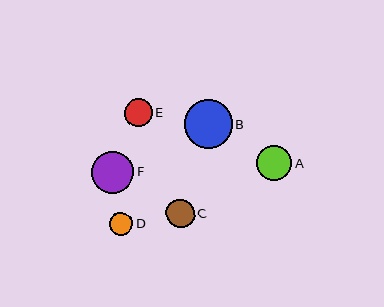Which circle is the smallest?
Circle D is the smallest with a size of approximately 23 pixels.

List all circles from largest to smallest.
From largest to smallest: B, F, A, C, E, D.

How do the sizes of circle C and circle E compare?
Circle C and circle E are approximately the same size.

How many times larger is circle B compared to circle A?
Circle B is approximately 1.4 times the size of circle A.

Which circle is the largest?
Circle B is the largest with a size of approximately 48 pixels.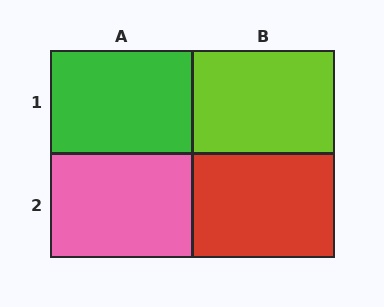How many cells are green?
1 cell is green.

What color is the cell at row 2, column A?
Pink.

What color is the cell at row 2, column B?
Red.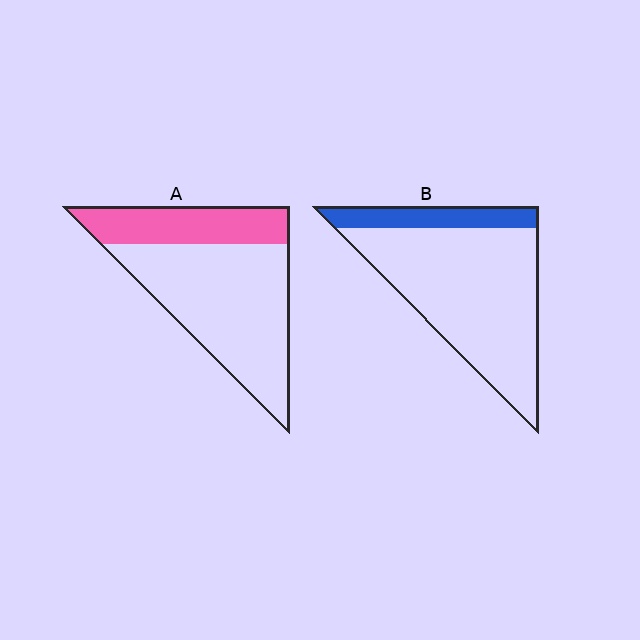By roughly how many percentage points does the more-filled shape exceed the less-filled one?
By roughly 10 percentage points (A over B).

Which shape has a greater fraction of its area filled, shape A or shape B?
Shape A.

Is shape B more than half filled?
No.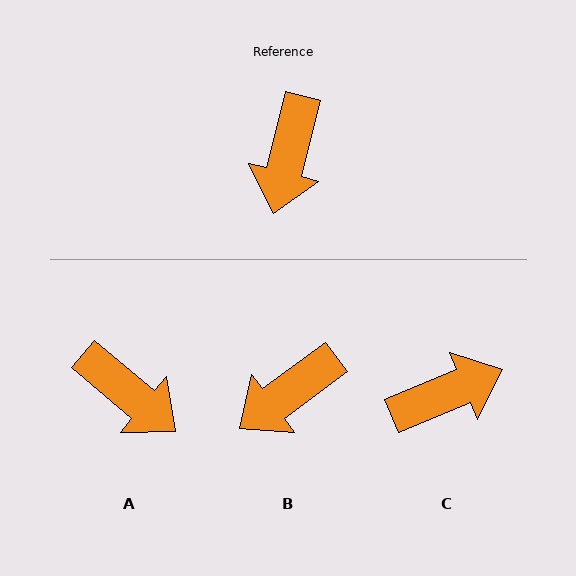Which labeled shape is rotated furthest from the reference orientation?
C, about 127 degrees away.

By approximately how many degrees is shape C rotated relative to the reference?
Approximately 127 degrees counter-clockwise.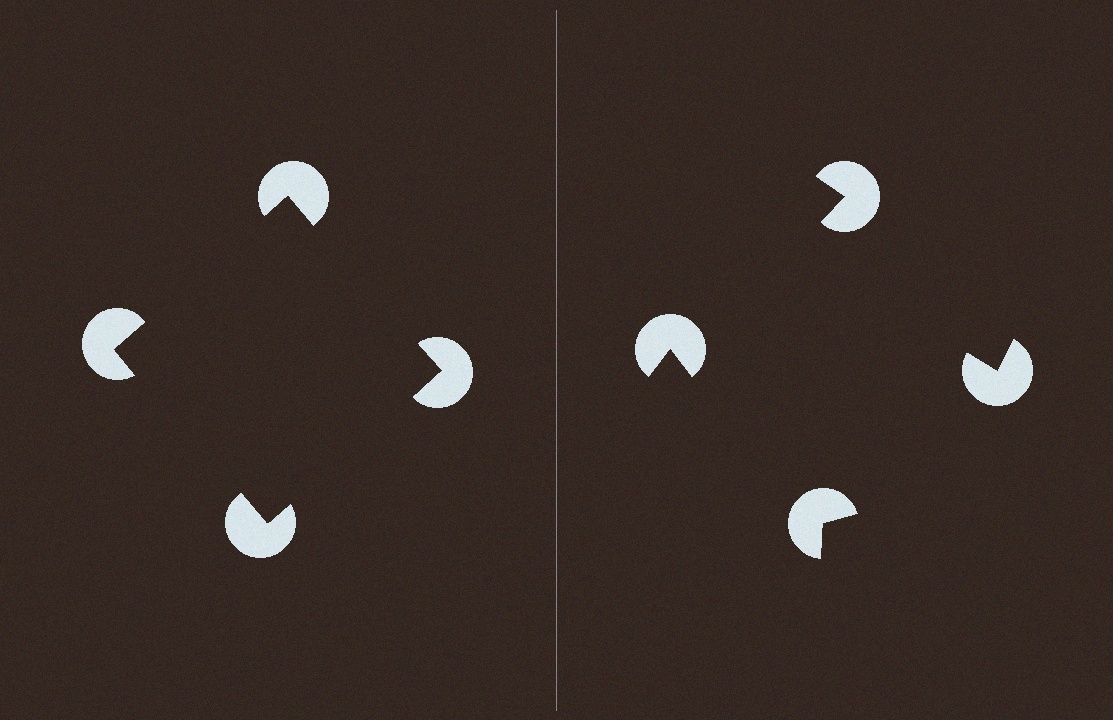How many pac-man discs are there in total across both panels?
8 — 4 on each side.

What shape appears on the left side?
An illusory square.